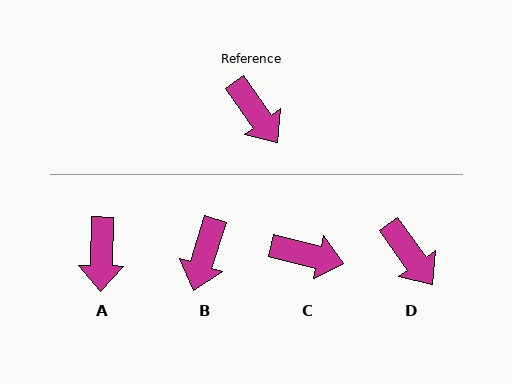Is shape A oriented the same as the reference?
No, it is off by about 37 degrees.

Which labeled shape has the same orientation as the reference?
D.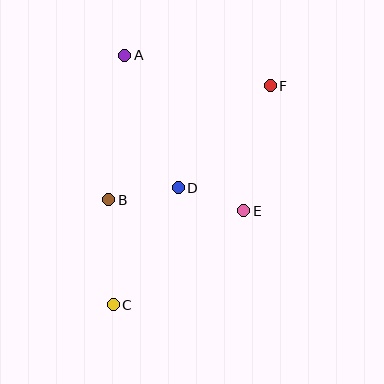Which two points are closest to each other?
Points D and E are closest to each other.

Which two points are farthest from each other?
Points C and F are farthest from each other.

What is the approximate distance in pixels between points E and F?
The distance between E and F is approximately 128 pixels.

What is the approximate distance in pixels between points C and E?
The distance between C and E is approximately 161 pixels.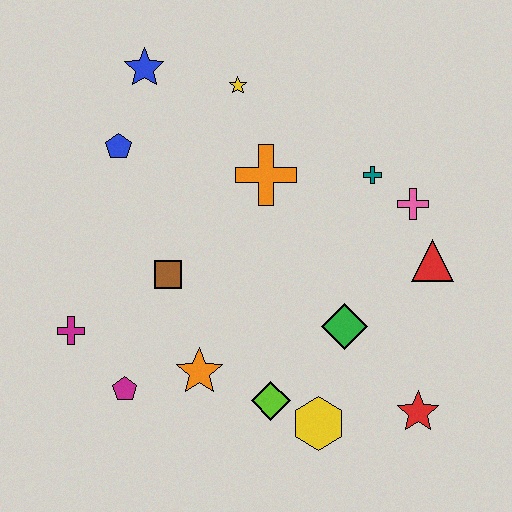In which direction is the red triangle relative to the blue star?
The red triangle is to the right of the blue star.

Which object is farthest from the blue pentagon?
The red star is farthest from the blue pentagon.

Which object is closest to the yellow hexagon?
The lime diamond is closest to the yellow hexagon.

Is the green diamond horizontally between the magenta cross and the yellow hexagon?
No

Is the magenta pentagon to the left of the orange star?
Yes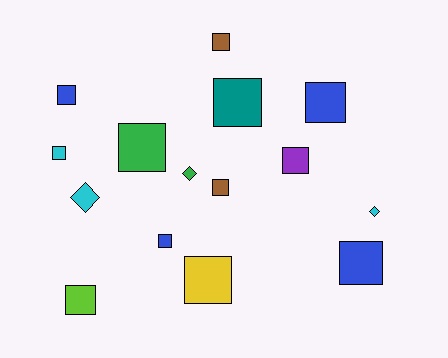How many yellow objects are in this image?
There is 1 yellow object.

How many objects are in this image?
There are 15 objects.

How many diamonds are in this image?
There are 3 diamonds.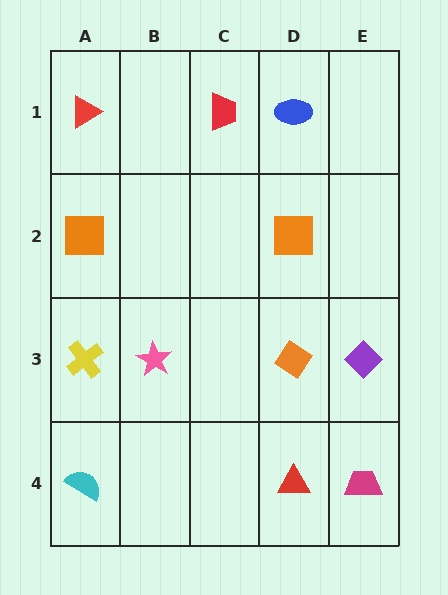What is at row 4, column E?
A magenta trapezoid.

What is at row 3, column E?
A purple diamond.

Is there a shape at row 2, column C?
No, that cell is empty.